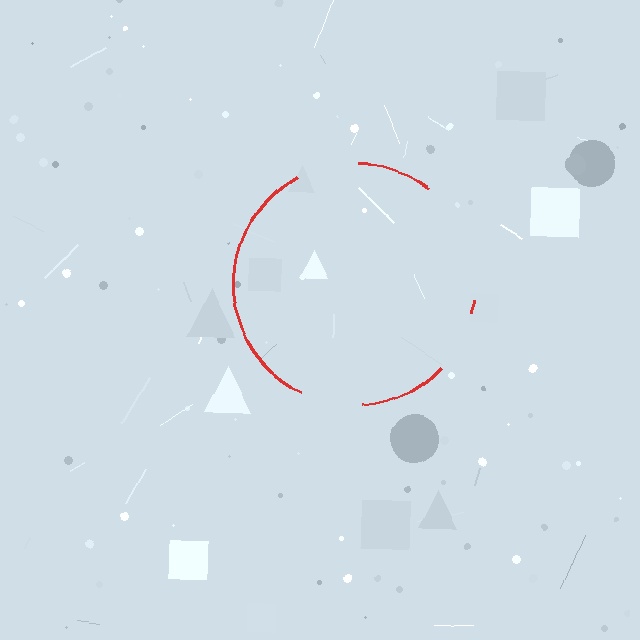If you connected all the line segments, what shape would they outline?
They would outline a circle.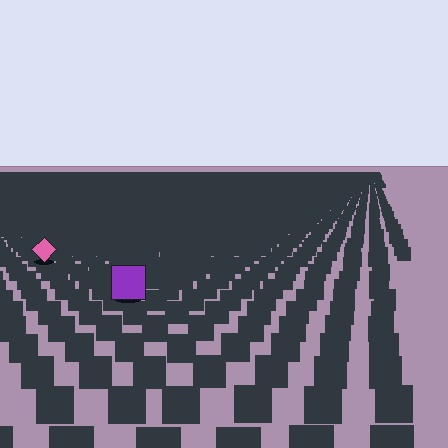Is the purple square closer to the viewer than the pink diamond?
Yes. The purple square is closer — you can tell from the texture gradient: the ground texture is coarser near it.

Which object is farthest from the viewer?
The pink diamond is farthest from the viewer. It appears smaller and the ground texture around it is denser.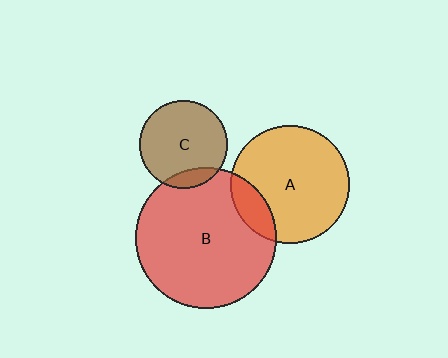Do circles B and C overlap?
Yes.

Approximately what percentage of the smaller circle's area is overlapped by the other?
Approximately 15%.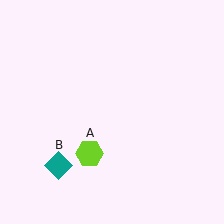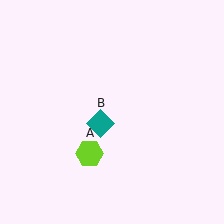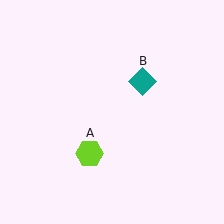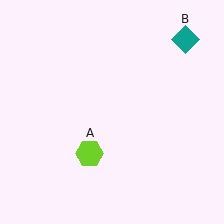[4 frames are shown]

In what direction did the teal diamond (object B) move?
The teal diamond (object B) moved up and to the right.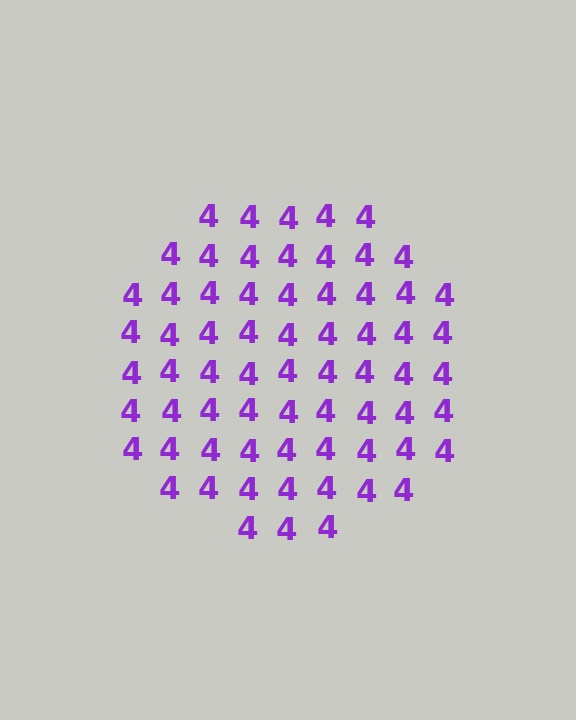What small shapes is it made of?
It is made of small digit 4's.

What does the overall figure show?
The overall figure shows a circle.